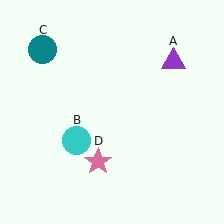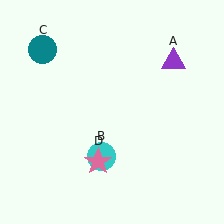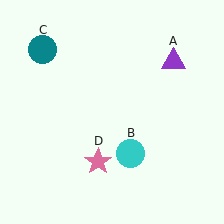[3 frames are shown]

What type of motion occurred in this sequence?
The cyan circle (object B) rotated counterclockwise around the center of the scene.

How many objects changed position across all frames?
1 object changed position: cyan circle (object B).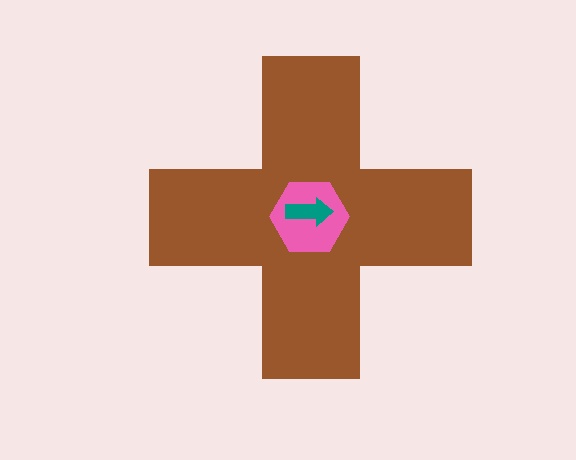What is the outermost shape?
The brown cross.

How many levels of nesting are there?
3.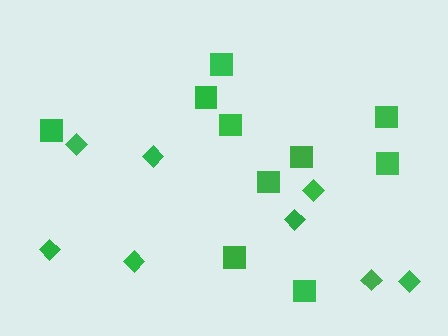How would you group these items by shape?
There are 2 groups: one group of diamonds (8) and one group of squares (10).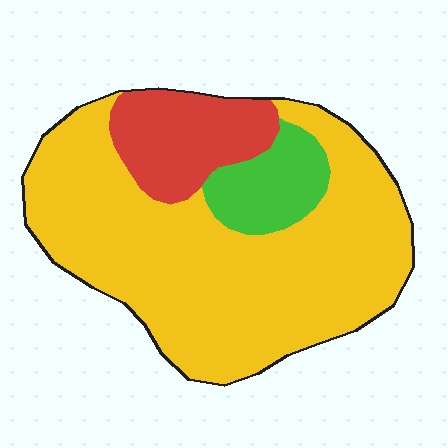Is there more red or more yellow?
Yellow.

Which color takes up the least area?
Green, at roughly 10%.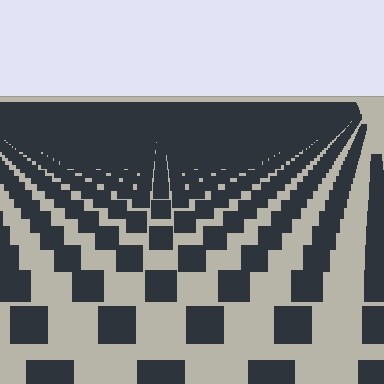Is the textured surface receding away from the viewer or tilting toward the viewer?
The surface is receding away from the viewer. Texture elements get smaller and denser toward the top.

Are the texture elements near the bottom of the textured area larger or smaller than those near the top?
Larger. Near the bottom, elements are closer to the viewer and appear at a bigger on-screen size.